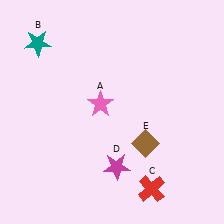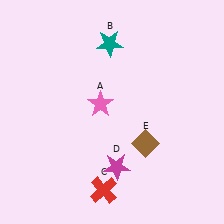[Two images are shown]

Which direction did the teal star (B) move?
The teal star (B) moved right.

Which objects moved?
The objects that moved are: the teal star (B), the red cross (C).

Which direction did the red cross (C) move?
The red cross (C) moved left.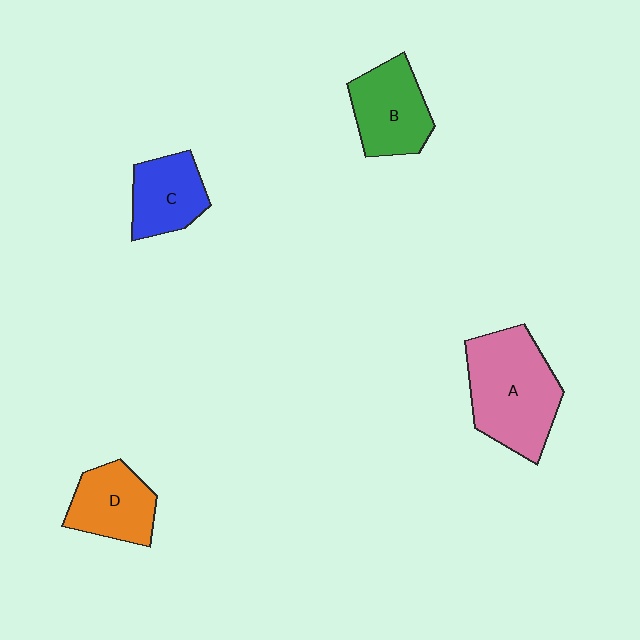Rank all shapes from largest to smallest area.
From largest to smallest: A (pink), B (green), D (orange), C (blue).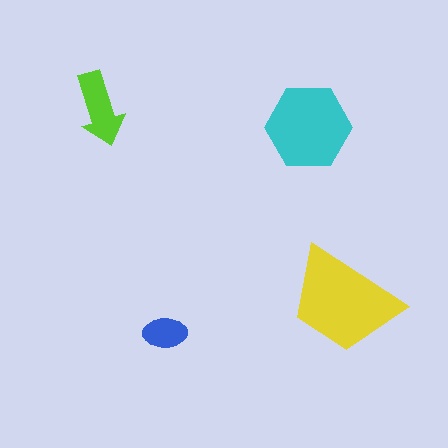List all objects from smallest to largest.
The blue ellipse, the lime arrow, the cyan hexagon, the yellow trapezoid.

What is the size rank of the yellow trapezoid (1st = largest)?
1st.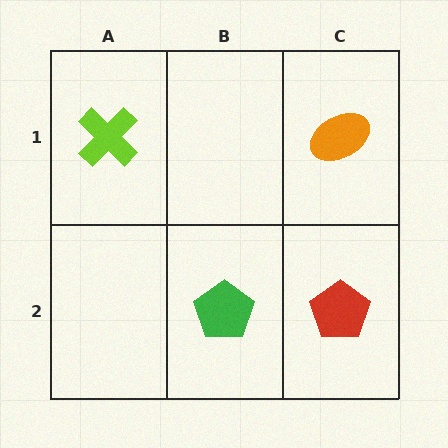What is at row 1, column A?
A lime cross.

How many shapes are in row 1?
2 shapes.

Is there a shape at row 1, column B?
No, that cell is empty.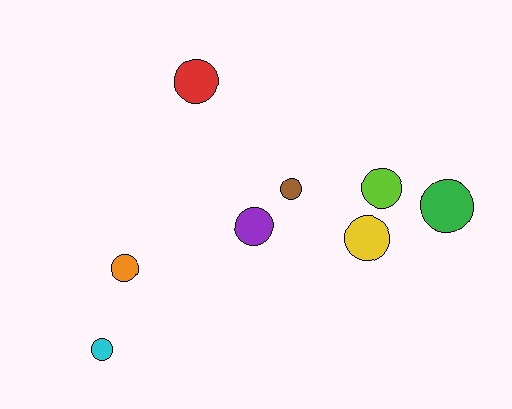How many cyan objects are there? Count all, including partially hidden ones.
There is 1 cyan object.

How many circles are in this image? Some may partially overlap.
There are 8 circles.